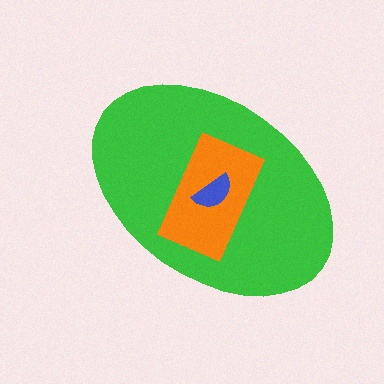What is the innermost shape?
The blue semicircle.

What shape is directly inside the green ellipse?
The orange rectangle.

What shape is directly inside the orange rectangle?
The blue semicircle.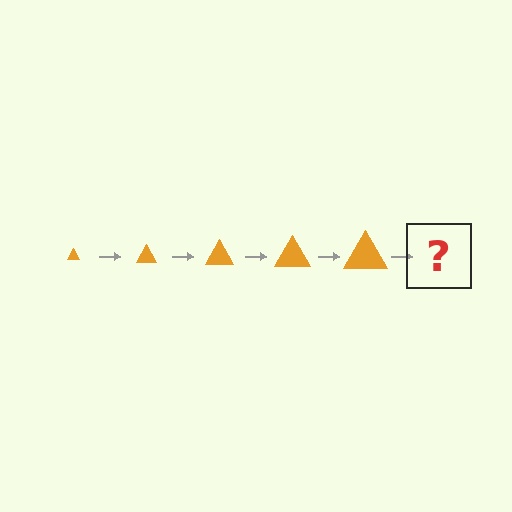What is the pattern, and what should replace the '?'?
The pattern is that the triangle gets progressively larger each step. The '?' should be an orange triangle, larger than the previous one.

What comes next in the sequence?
The next element should be an orange triangle, larger than the previous one.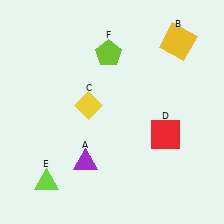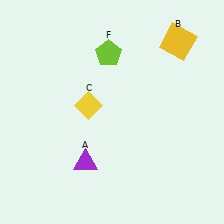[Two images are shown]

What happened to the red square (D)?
The red square (D) was removed in Image 2. It was in the bottom-right area of Image 1.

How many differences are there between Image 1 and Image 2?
There are 2 differences between the two images.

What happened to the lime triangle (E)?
The lime triangle (E) was removed in Image 2. It was in the bottom-left area of Image 1.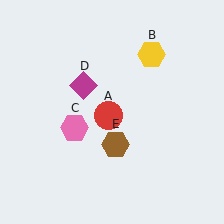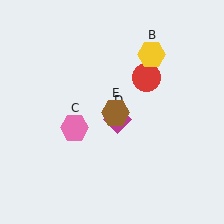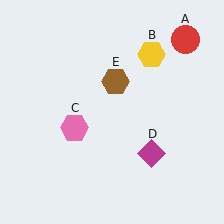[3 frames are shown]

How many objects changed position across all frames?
3 objects changed position: red circle (object A), magenta diamond (object D), brown hexagon (object E).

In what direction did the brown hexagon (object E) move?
The brown hexagon (object E) moved up.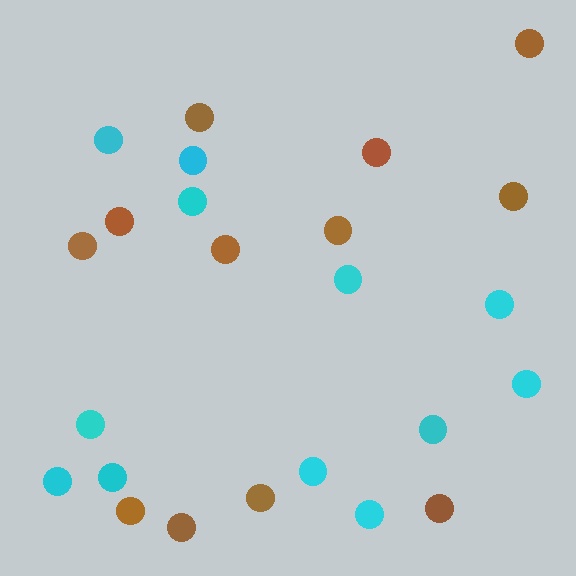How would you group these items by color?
There are 2 groups: one group of cyan circles (12) and one group of brown circles (12).